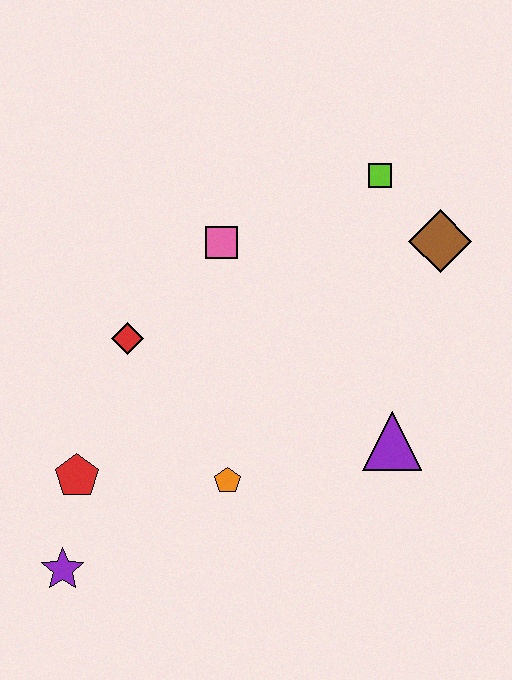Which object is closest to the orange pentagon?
The red pentagon is closest to the orange pentagon.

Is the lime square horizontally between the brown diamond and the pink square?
Yes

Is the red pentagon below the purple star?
No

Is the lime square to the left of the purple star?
No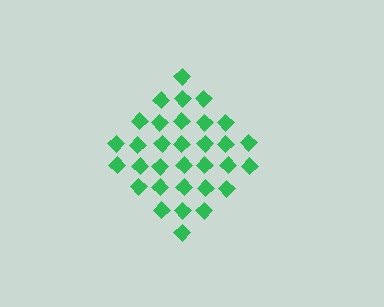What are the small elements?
The small elements are diamonds.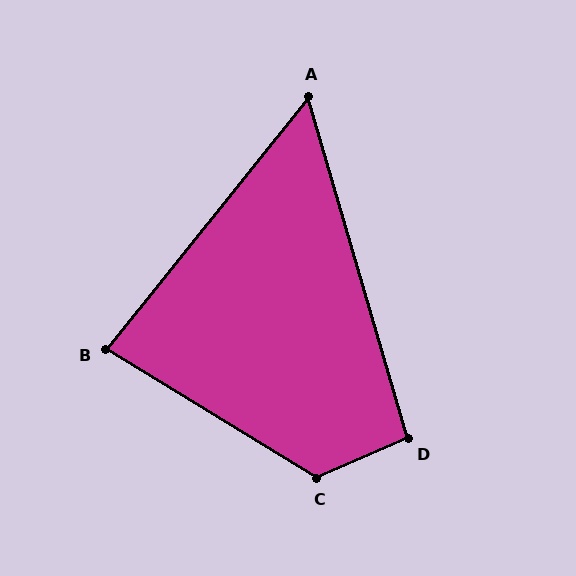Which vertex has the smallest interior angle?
A, at approximately 55 degrees.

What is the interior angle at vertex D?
Approximately 97 degrees (obtuse).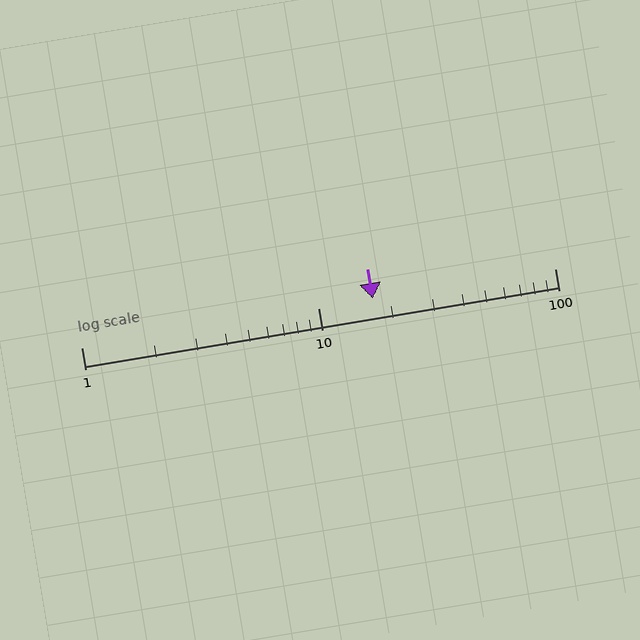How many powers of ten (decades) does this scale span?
The scale spans 2 decades, from 1 to 100.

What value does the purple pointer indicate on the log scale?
The pointer indicates approximately 17.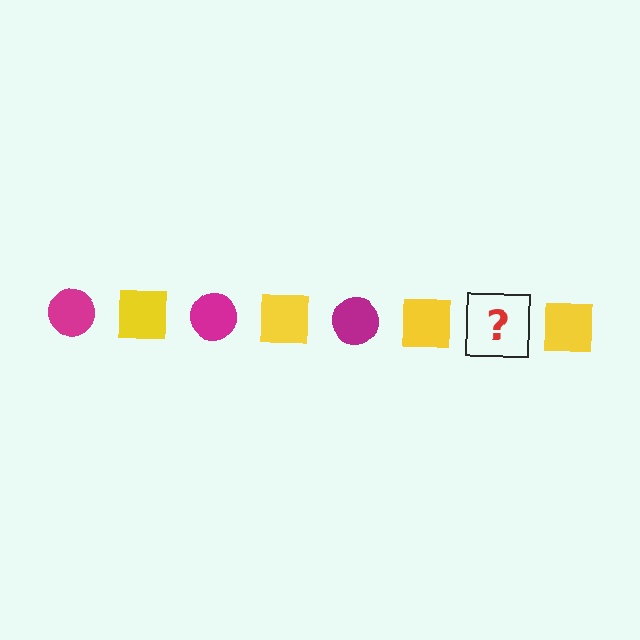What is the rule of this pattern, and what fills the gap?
The rule is that the pattern alternates between magenta circle and yellow square. The gap should be filled with a magenta circle.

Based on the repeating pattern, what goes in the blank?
The blank should be a magenta circle.